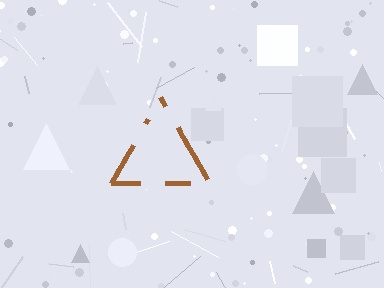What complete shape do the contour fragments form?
The contour fragments form a triangle.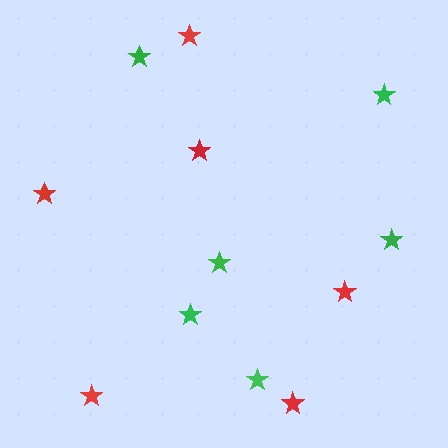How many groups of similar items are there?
There are 2 groups: one group of green stars (6) and one group of red stars (6).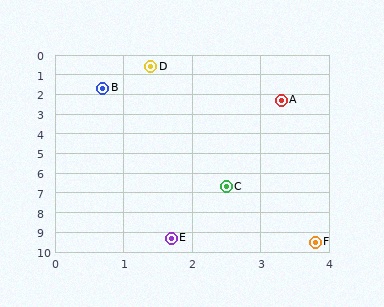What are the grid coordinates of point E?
Point E is at approximately (1.7, 9.3).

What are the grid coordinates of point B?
Point B is at approximately (0.7, 1.7).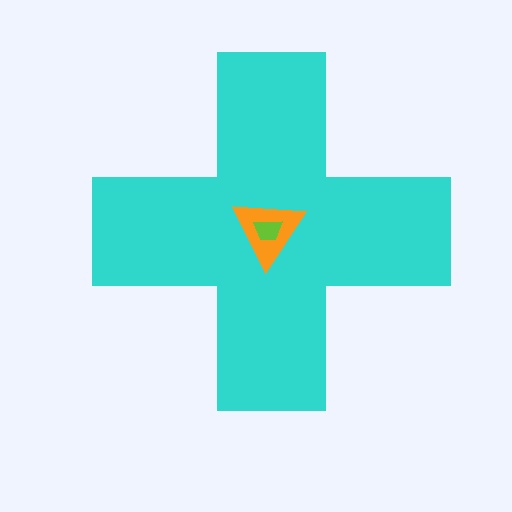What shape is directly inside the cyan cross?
The orange triangle.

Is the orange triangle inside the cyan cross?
Yes.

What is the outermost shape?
The cyan cross.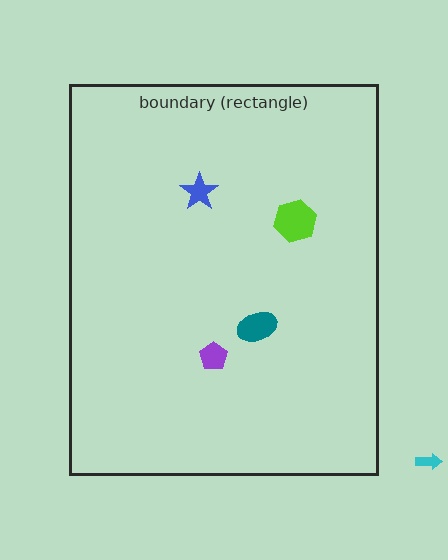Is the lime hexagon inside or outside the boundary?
Inside.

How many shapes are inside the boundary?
4 inside, 1 outside.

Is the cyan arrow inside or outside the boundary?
Outside.